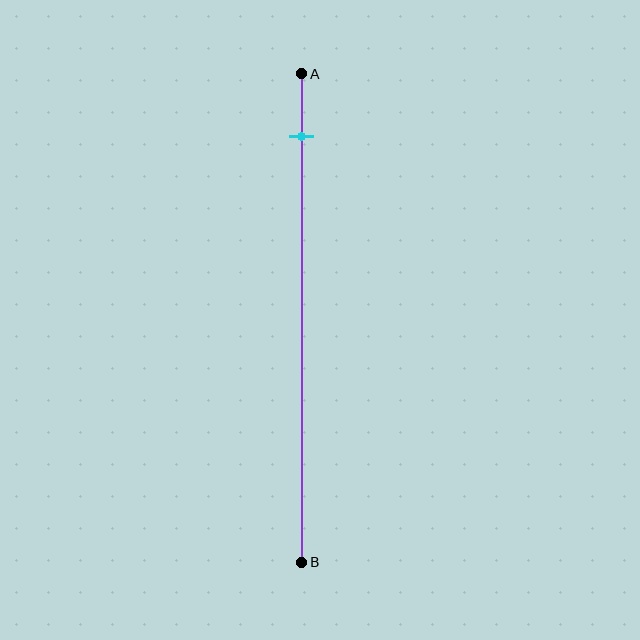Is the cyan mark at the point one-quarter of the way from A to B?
No, the mark is at about 15% from A, not at the 25% one-quarter point.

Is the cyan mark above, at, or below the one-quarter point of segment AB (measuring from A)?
The cyan mark is above the one-quarter point of segment AB.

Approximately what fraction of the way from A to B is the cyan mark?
The cyan mark is approximately 15% of the way from A to B.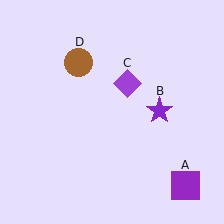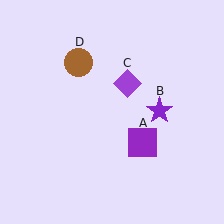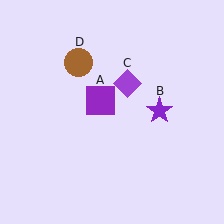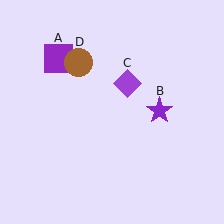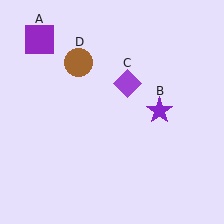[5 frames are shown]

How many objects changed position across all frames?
1 object changed position: purple square (object A).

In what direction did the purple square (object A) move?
The purple square (object A) moved up and to the left.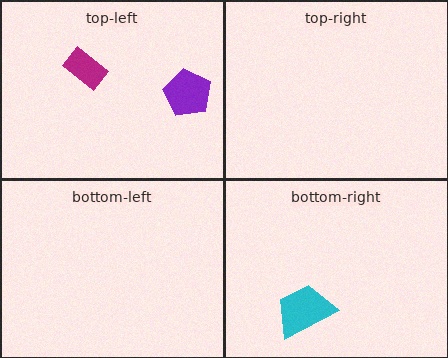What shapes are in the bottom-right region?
The cyan trapezoid.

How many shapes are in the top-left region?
2.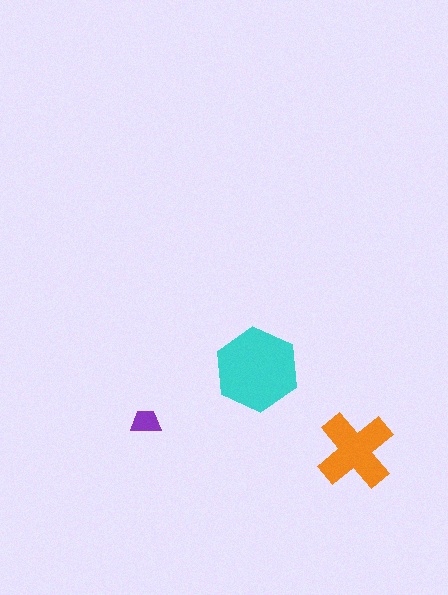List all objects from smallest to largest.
The purple trapezoid, the orange cross, the cyan hexagon.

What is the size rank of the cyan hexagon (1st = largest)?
1st.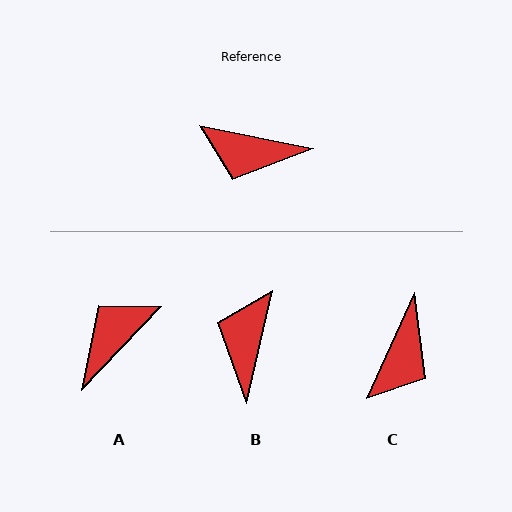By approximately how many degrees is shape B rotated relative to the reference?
Approximately 91 degrees clockwise.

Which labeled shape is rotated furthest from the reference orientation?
A, about 123 degrees away.